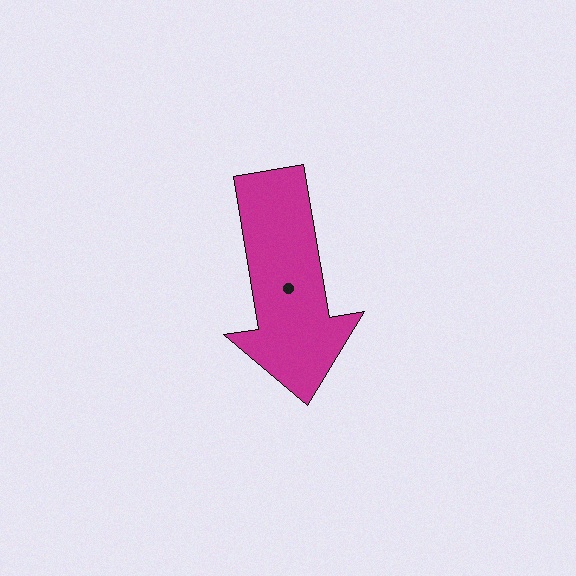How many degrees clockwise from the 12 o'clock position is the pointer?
Approximately 171 degrees.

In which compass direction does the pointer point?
South.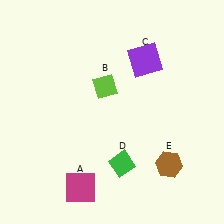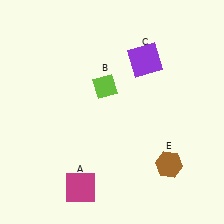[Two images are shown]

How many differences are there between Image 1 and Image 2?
There is 1 difference between the two images.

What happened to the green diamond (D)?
The green diamond (D) was removed in Image 2. It was in the bottom-right area of Image 1.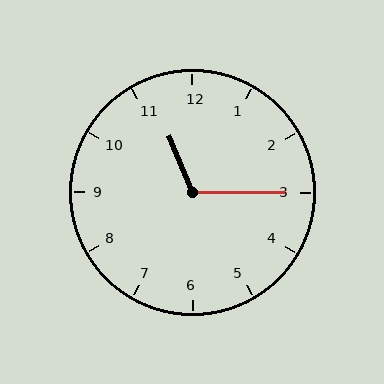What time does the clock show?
11:15.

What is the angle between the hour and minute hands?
Approximately 112 degrees.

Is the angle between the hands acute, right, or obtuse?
It is obtuse.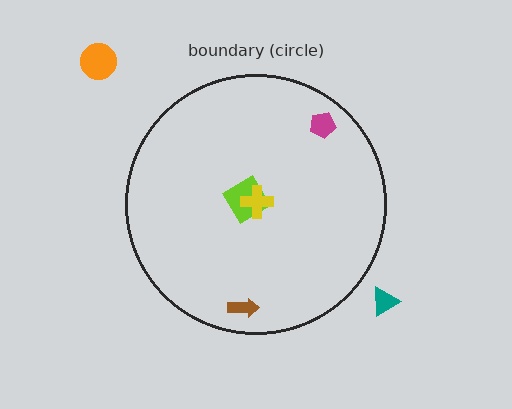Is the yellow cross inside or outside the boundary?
Inside.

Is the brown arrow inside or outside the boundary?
Inside.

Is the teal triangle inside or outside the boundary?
Outside.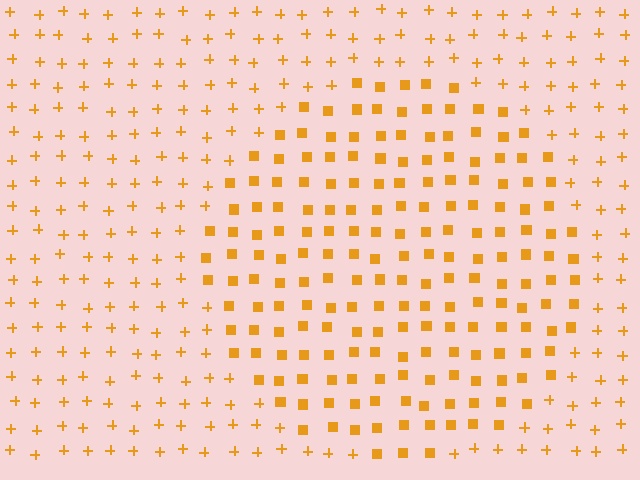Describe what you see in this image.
The image is filled with small orange elements arranged in a uniform grid. A circle-shaped region contains squares, while the surrounding area contains plus signs. The boundary is defined purely by the change in element shape.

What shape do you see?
I see a circle.